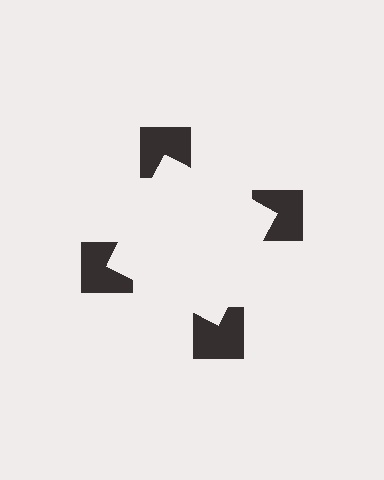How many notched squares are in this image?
There are 4 — one at each vertex of the illusory square.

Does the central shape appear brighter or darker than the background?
It typically appears slightly brighter than the background, even though no actual brightness change is drawn.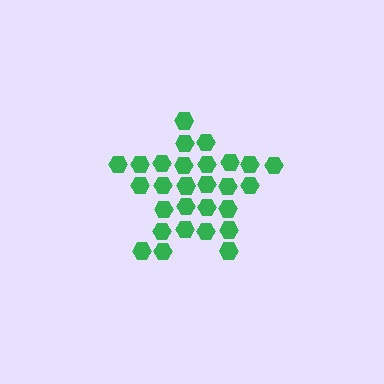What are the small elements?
The small elements are hexagons.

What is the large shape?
The large shape is a star.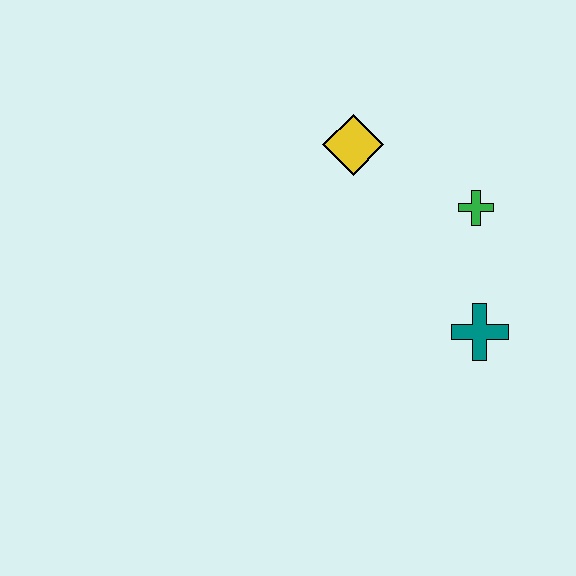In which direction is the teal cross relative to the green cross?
The teal cross is below the green cross.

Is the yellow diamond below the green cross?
No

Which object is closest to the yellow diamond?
The green cross is closest to the yellow diamond.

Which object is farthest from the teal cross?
The yellow diamond is farthest from the teal cross.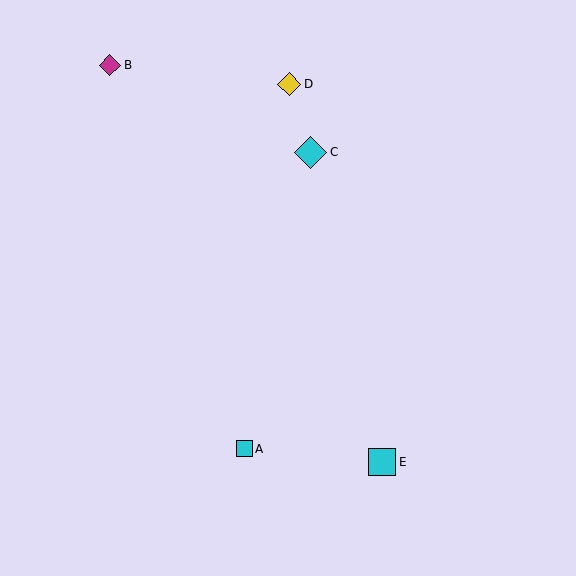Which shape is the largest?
The cyan diamond (labeled C) is the largest.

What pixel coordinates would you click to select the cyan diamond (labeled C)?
Click at (311, 152) to select the cyan diamond C.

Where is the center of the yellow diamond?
The center of the yellow diamond is at (289, 84).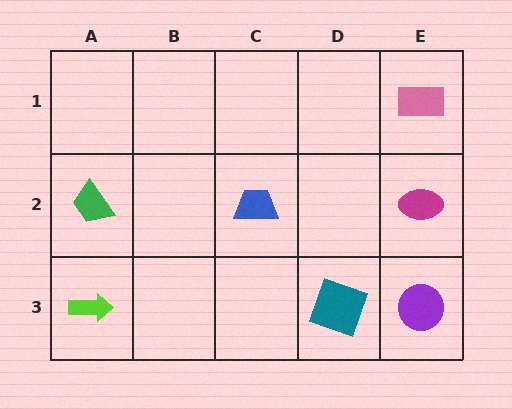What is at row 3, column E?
A purple circle.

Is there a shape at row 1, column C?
No, that cell is empty.